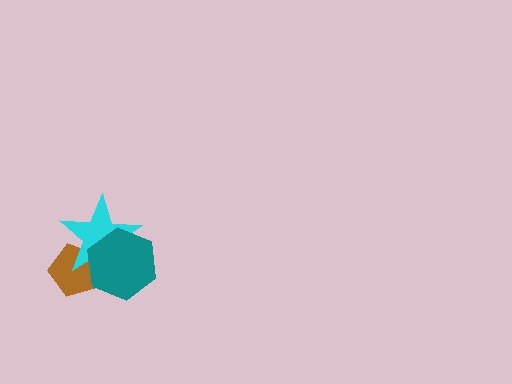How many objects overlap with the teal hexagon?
2 objects overlap with the teal hexagon.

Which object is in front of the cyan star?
The teal hexagon is in front of the cyan star.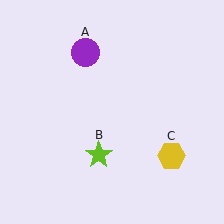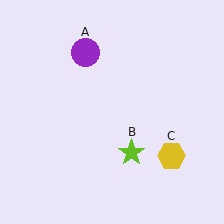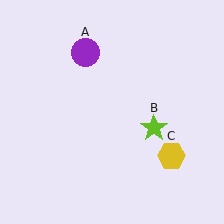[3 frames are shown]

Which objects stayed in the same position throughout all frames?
Purple circle (object A) and yellow hexagon (object C) remained stationary.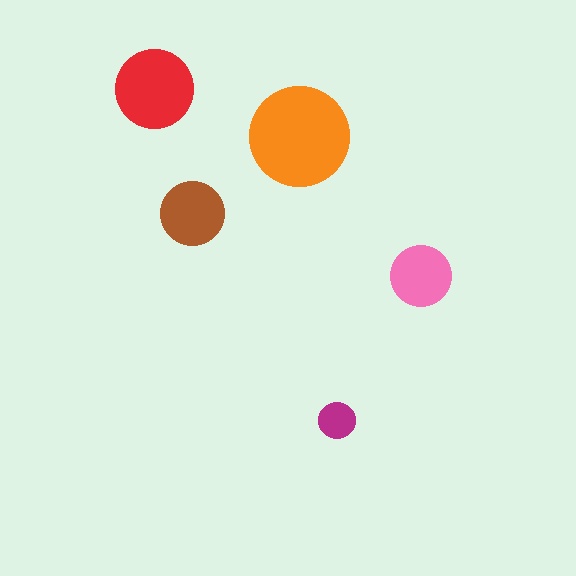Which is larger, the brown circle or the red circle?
The red one.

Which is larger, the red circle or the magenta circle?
The red one.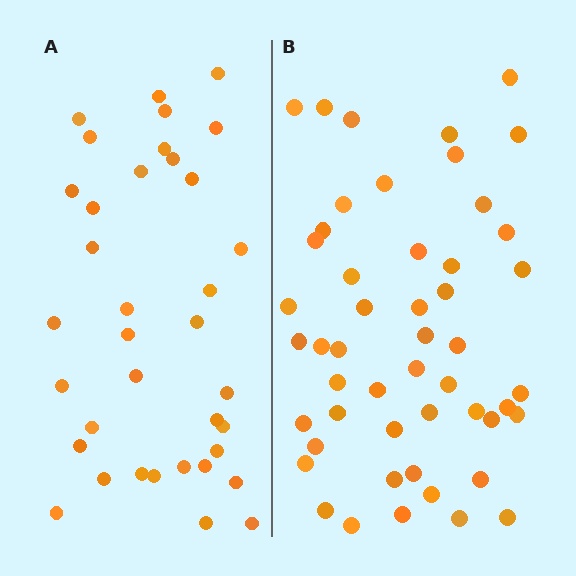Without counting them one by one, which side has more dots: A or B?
Region B (the right region) has more dots.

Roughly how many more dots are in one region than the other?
Region B has approximately 15 more dots than region A.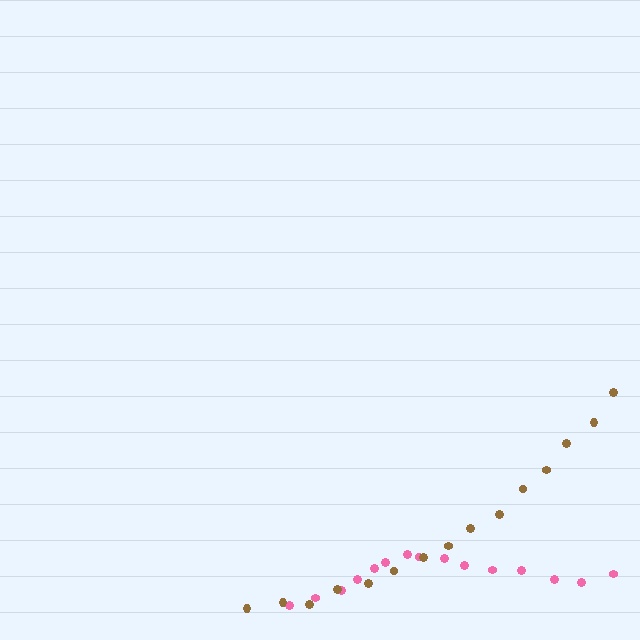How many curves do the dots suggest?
There are 2 distinct paths.